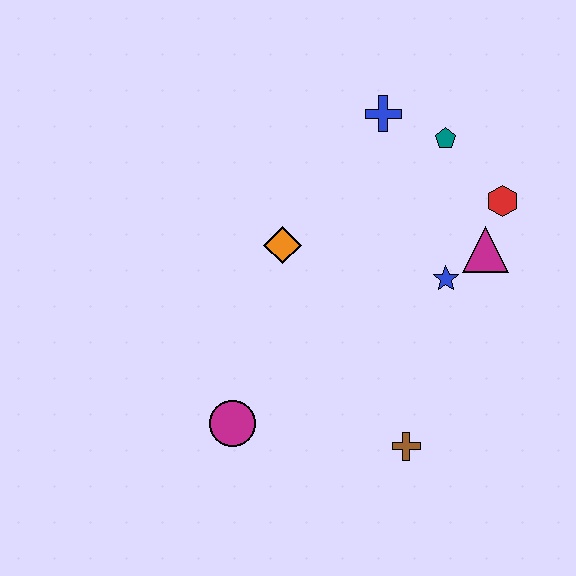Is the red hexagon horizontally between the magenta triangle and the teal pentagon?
No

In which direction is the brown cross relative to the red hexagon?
The brown cross is below the red hexagon.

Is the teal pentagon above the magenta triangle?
Yes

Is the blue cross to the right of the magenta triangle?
No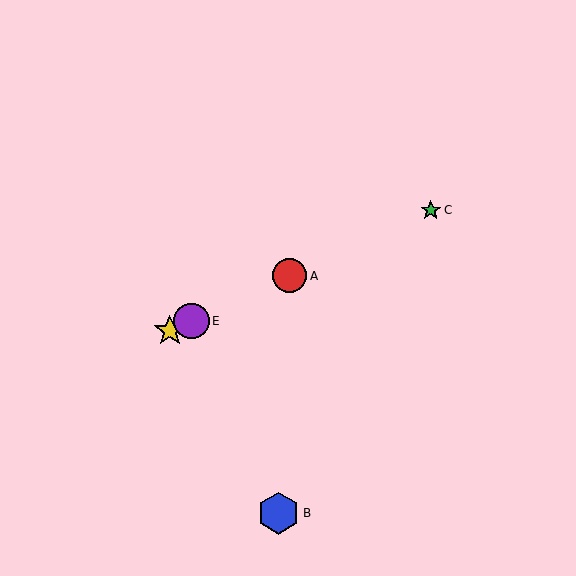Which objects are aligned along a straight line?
Objects A, C, D, E are aligned along a straight line.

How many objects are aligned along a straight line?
4 objects (A, C, D, E) are aligned along a straight line.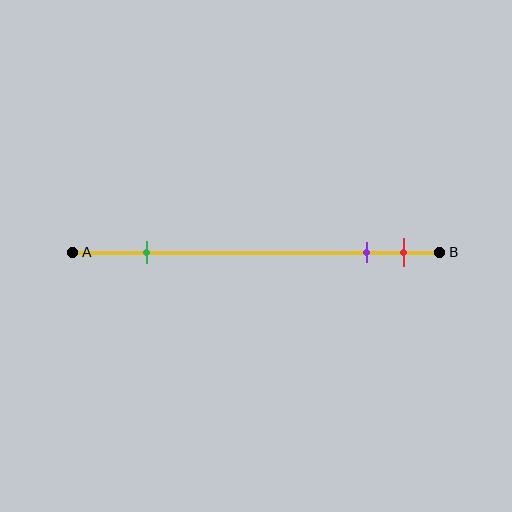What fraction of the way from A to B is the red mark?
The red mark is approximately 90% (0.9) of the way from A to B.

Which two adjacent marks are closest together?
The purple and red marks are the closest adjacent pair.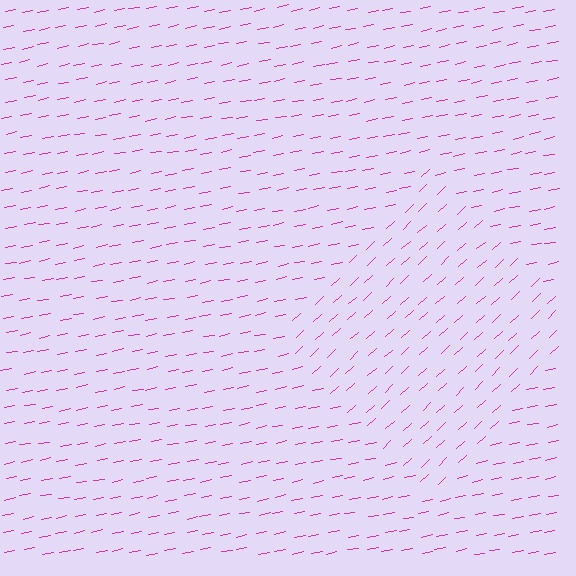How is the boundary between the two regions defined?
The boundary is defined purely by a change in line orientation (approximately 31 degrees difference). All lines are the same color and thickness.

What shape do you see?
I see a diamond.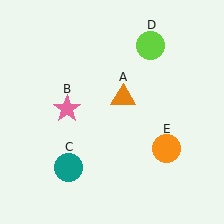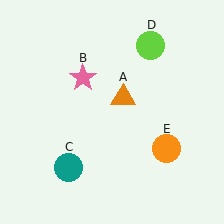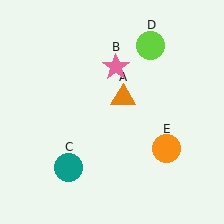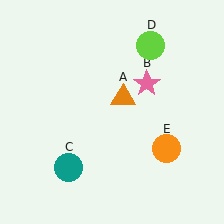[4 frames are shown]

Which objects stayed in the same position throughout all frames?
Orange triangle (object A) and teal circle (object C) and lime circle (object D) and orange circle (object E) remained stationary.